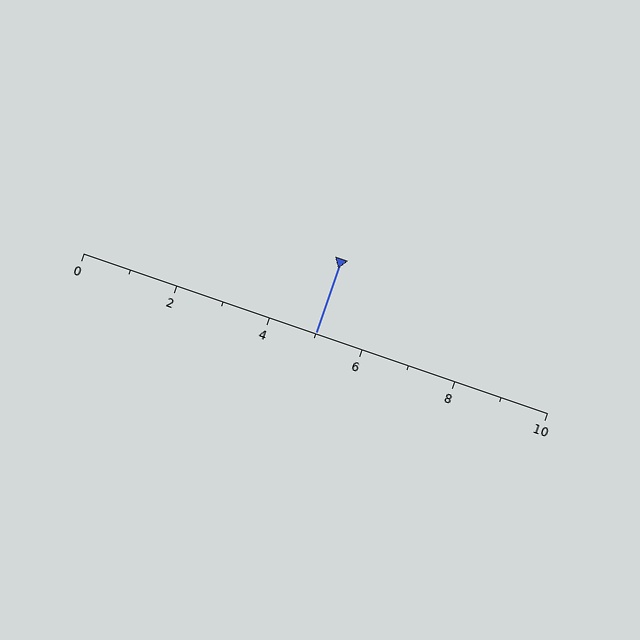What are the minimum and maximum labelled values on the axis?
The axis runs from 0 to 10.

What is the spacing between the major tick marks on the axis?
The major ticks are spaced 2 apart.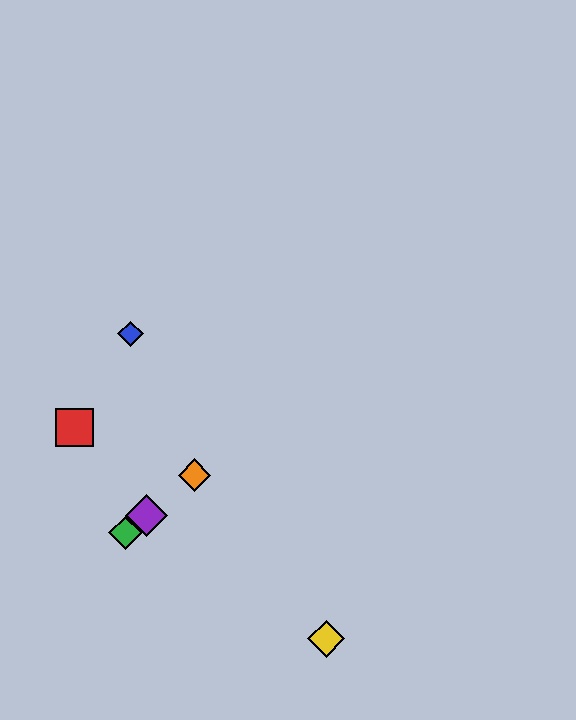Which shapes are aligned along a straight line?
The green diamond, the purple diamond, the orange diamond are aligned along a straight line.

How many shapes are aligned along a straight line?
3 shapes (the green diamond, the purple diamond, the orange diamond) are aligned along a straight line.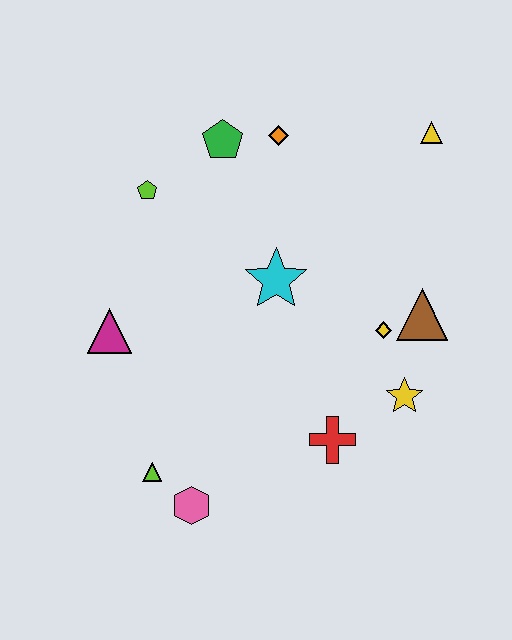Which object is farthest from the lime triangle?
The yellow triangle is farthest from the lime triangle.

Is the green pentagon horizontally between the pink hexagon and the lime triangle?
No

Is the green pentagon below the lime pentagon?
No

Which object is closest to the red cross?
The yellow star is closest to the red cross.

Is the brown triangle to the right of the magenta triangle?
Yes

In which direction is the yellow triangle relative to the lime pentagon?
The yellow triangle is to the right of the lime pentagon.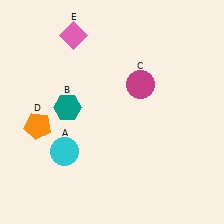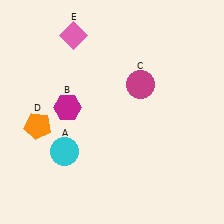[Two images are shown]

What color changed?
The hexagon (B) changed from teal in Image 1 to magenta in Image 2.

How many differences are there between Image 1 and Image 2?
There is 1 difference between the two images.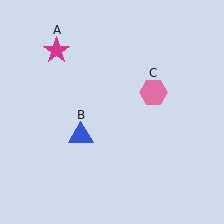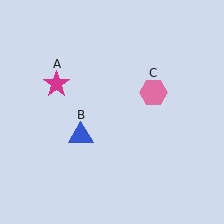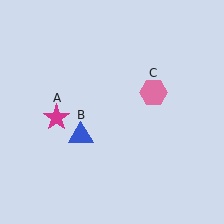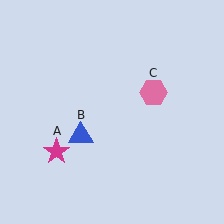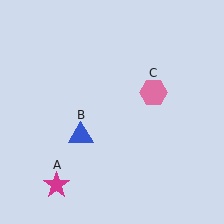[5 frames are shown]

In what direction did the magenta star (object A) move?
The magenta star (object A) moved down.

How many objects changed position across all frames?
1 object changed position: magenta star (object A).